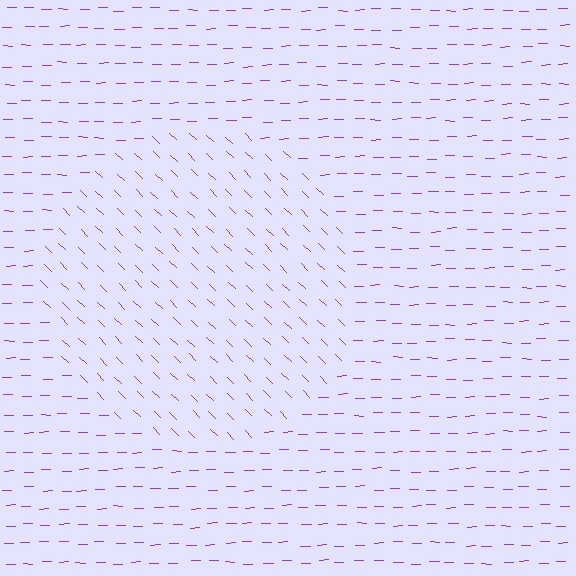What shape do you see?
I see a circle.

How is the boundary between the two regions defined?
The boundary is defined purely by a change in line orientation (approximately 45 degrees difference). All lines are the same color and thickness.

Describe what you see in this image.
The image is filled with small purple line segments. A circle region in the image has lines oriented differently from the surrounding lines, creating a visible texture boundary.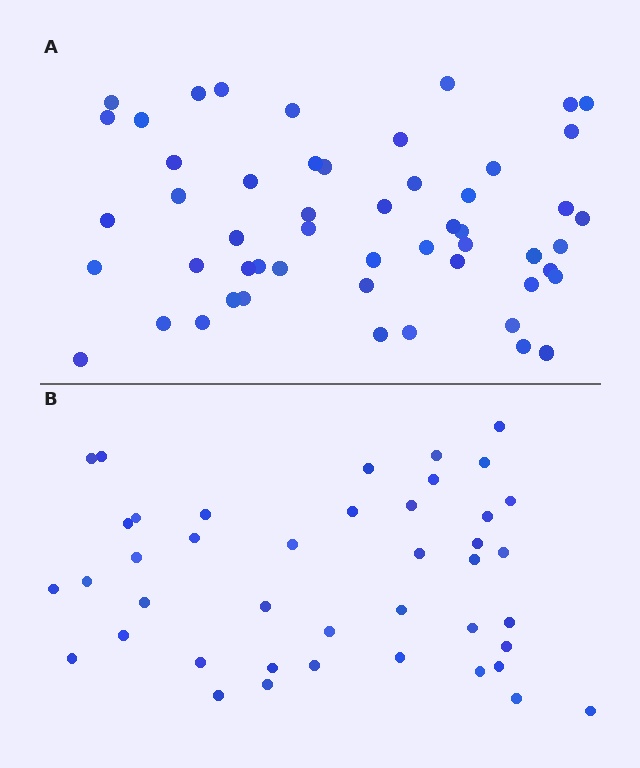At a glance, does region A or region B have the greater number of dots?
Region A (the top region) has more dots.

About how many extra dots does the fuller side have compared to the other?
Region A has roughly 12 or so more dots than region B.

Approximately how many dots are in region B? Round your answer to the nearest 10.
About 40 dots. (The exact count is 42, which rounds to 40.)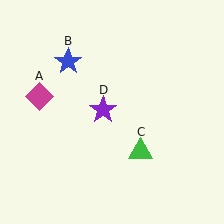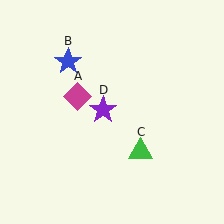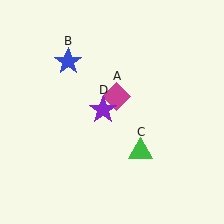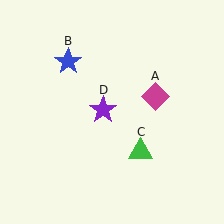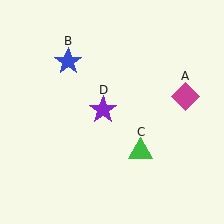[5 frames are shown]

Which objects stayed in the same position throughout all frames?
Blue star (object B) and green triangle (object C) and purple star (object D) remained stationary.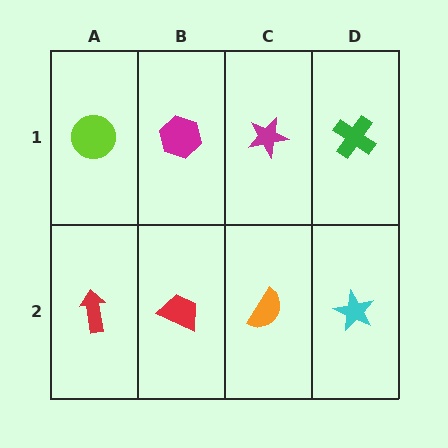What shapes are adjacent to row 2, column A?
A lime circle (row 1, column A), a red trapezoid (row 2, column B).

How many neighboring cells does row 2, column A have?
2.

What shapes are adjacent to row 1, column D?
A cyan star (row 2, column D), a magenta star (row 1, column C).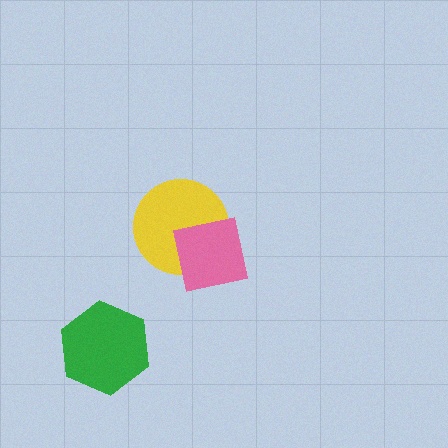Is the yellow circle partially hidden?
Yes, it is partially covered by another shape.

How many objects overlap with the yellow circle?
1 object overlaps with the yellow circle.